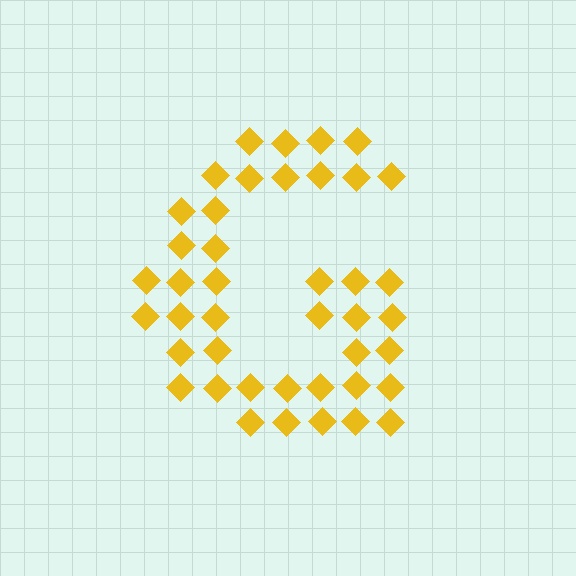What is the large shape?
The large shape is the letter G.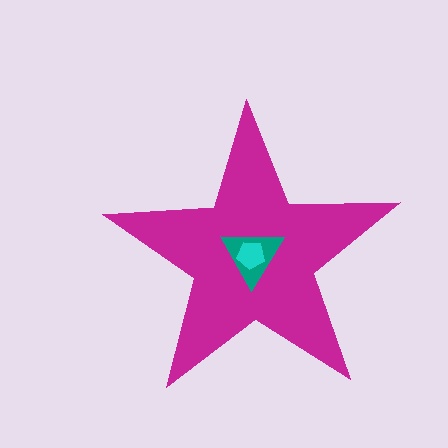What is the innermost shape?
The cyan pentagon.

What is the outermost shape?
The magenta star.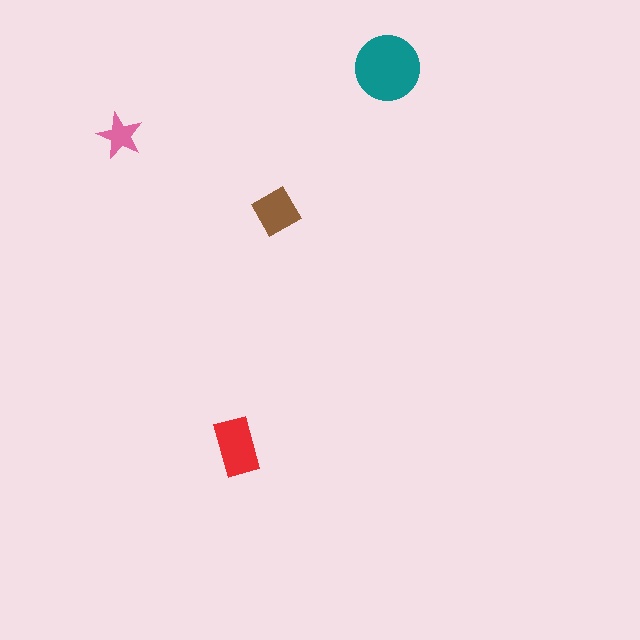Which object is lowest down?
The red rectangle is bottommost.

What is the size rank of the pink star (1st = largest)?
4th.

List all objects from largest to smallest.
The teal circle, the red rectangle, the brown diamond, the pink star.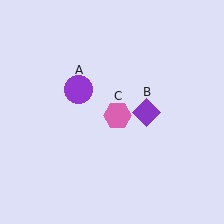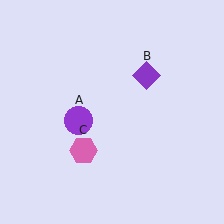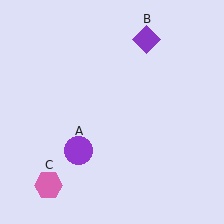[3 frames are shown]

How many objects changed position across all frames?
3 objects changed position: purple circle (object A), purple diamond (object B), pink hexagon (object C).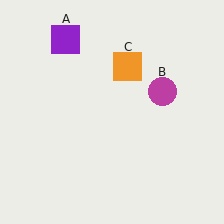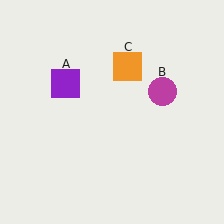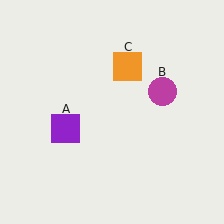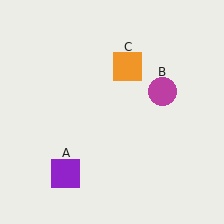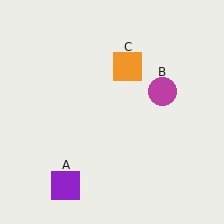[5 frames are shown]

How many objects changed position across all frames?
1 object changed position: purple square (object A).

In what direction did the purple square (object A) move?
The purple square (object A) moved down.